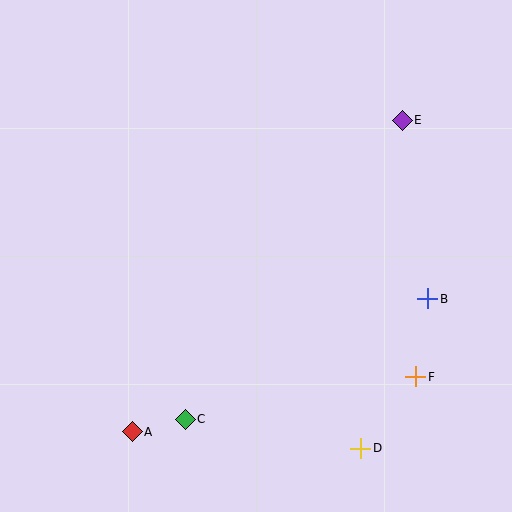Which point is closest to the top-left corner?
Point E is closest to the top-left corner.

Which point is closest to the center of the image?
Point B at (428, 299) is closest to the center.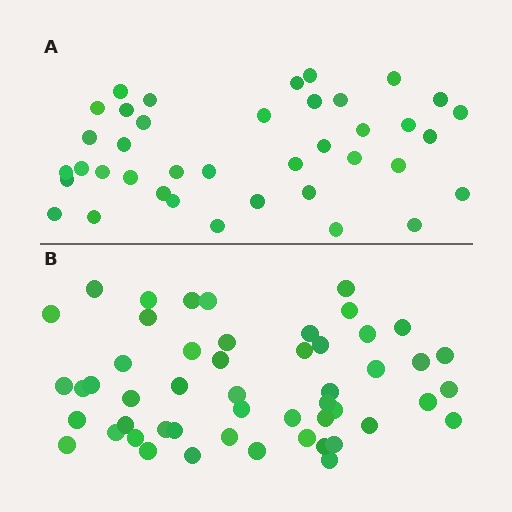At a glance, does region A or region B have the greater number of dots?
Region B (the bottom region) has more dots.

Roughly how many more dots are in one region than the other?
Region B has roughly 12 or so more dots than region A.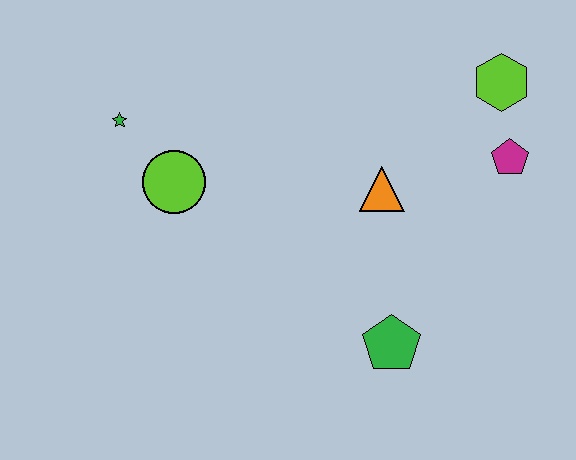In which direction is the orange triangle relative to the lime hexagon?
The orange triangle is to the left of the lime hexagon.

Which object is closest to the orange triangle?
The magenta pentagon is closest to the orange triangle.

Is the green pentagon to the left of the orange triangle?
No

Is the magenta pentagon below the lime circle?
No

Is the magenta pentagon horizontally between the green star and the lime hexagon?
No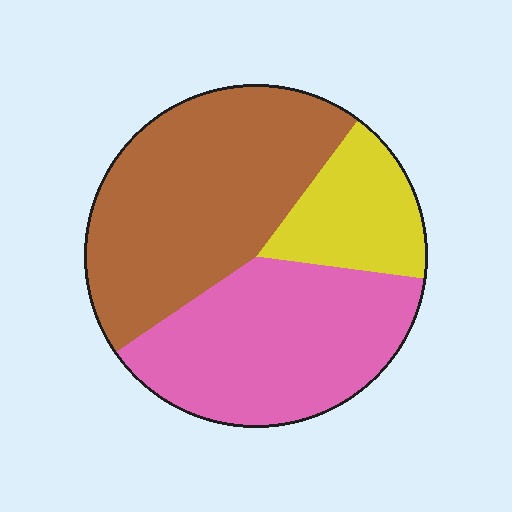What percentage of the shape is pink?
Pink takes up about three eighths (3/8) of the shape.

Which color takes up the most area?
Brown, at roughly 45%.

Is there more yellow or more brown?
Brown.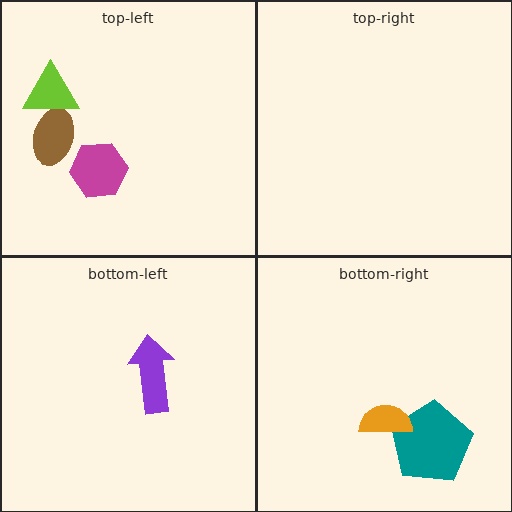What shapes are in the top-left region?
The brown ellipse, the magenta hexagon, the lime triangle.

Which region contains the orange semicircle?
The bottom-right region.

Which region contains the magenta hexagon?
The top-left region.